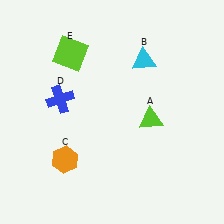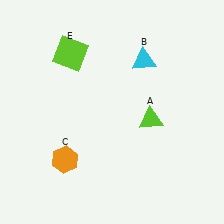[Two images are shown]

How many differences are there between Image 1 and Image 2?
There is 1 difference between the two images.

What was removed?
The blue cross (D) was removed in Image 2.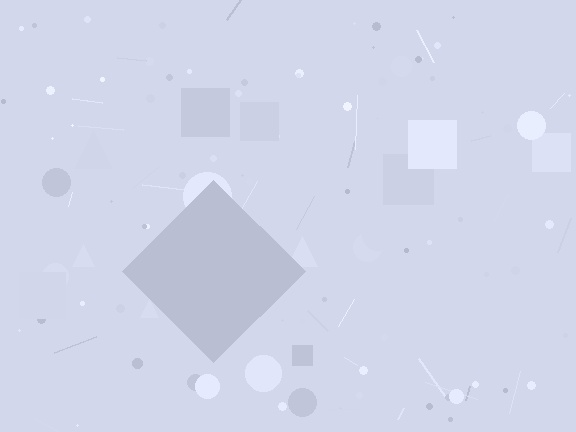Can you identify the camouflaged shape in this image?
The camouflaged shape is a diamond.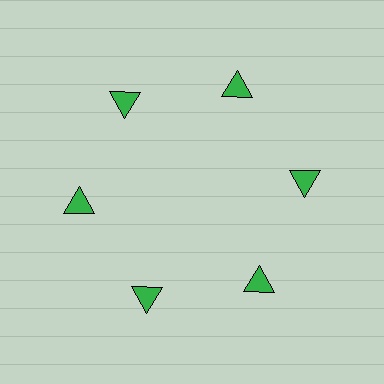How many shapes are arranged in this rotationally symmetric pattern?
There are 6 shapes, arranged in 6 groups of 1.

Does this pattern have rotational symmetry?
Yes, this pattern has 6-fold rotational symmetry. It looks the same after rotating 60 degrees around the center.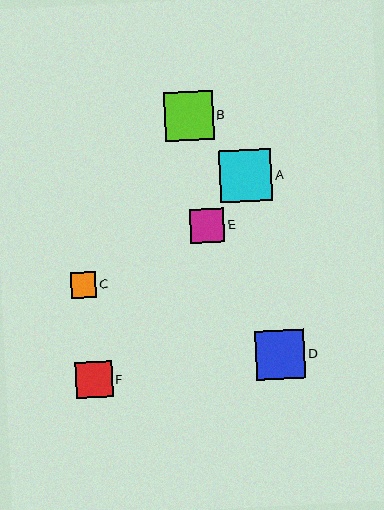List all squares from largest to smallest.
From largest to smallest: A, D, B, F, E, C.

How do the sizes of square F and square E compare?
Square F and square E are approximately the same size.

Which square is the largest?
Square A is the largest with a size of approximately 52 pixels.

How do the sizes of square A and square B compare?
Square A and square B are approximately the same size.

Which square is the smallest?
Square C is the smallest with a size of approximately 26 pixels.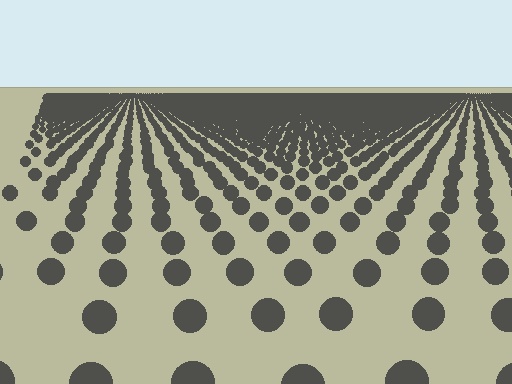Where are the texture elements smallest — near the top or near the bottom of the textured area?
Near the top.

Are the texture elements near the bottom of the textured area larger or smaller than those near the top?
Larger. Near the bottom, elements are closer to the viewer and appear at a bigger on-screen size.